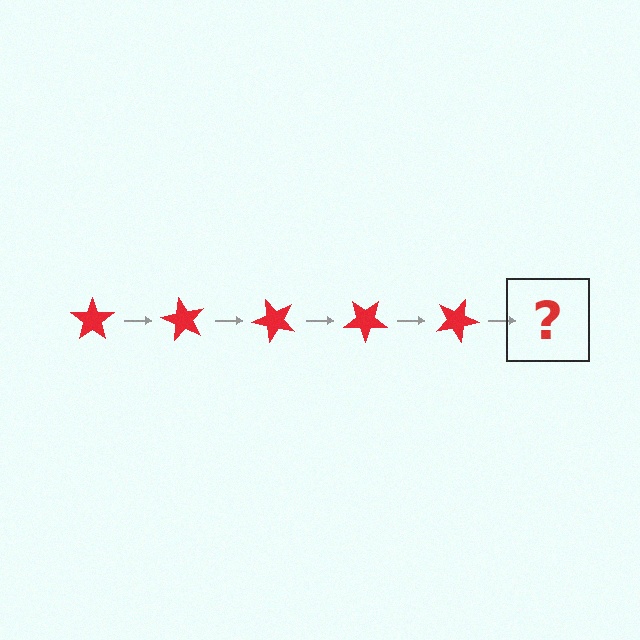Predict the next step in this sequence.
The next step is a red star rotated 300 degrees.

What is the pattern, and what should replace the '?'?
The pattern is that the star rotates 60 degrees each step. The '?' should be a red star rotated 300 degrees.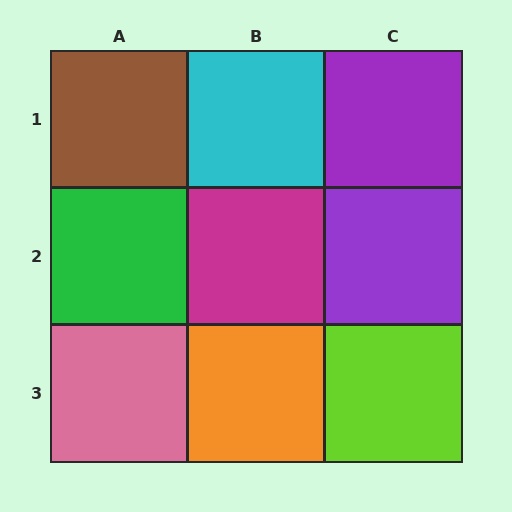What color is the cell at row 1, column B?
Cyan.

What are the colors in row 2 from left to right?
Green, magenta, purple.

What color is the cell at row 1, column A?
Brown.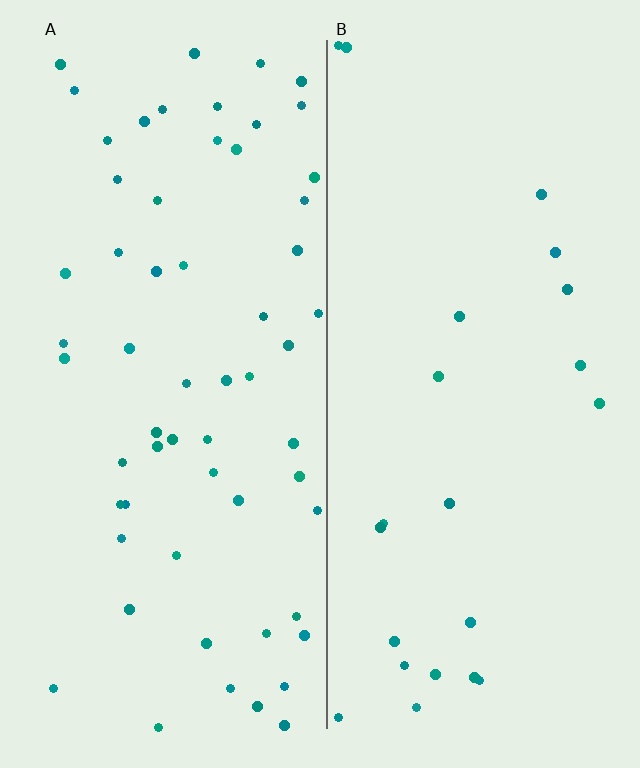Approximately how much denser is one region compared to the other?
Approximately 2.7× — region A over region B.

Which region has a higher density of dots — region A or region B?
A (the left).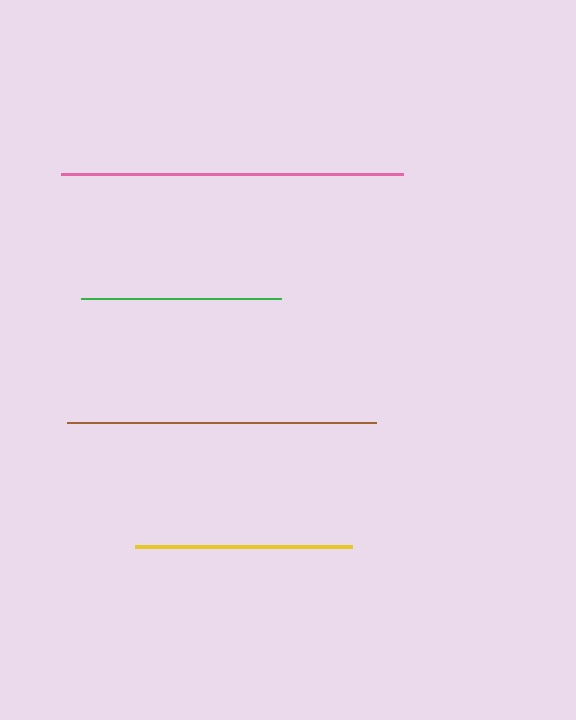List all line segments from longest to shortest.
From longest to shortest: pink, brown, yellow, green.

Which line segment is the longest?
The pink line is the longest at approximately 342 pixels.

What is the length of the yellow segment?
The yellow segment is approximately 217 pixels long.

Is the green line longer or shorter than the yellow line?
The yellow line is longer than the green line.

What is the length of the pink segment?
The pink segment is approximately 342 pixels long.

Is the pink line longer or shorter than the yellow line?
The pink line is longer than the yellow line.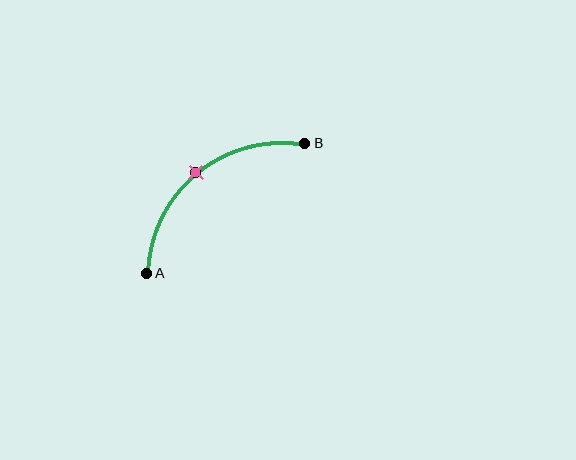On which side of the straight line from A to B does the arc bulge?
The arc bulges above and to the left of the straight line connecting A and B.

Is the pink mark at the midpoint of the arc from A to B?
Yes. The pink mark lies on the arc at equal arc-length from both A and B — it is the arc midpoint.